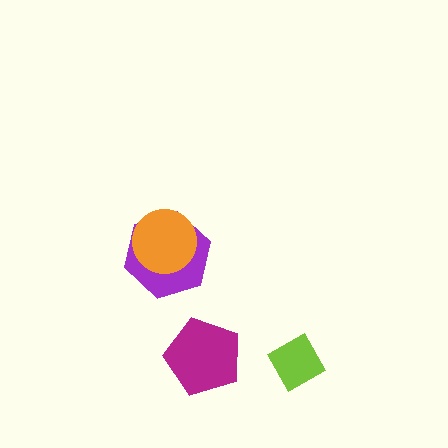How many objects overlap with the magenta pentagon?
0 objects overlap with the magenta pentagon.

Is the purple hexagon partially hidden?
Yes, it is partially covered by another shape.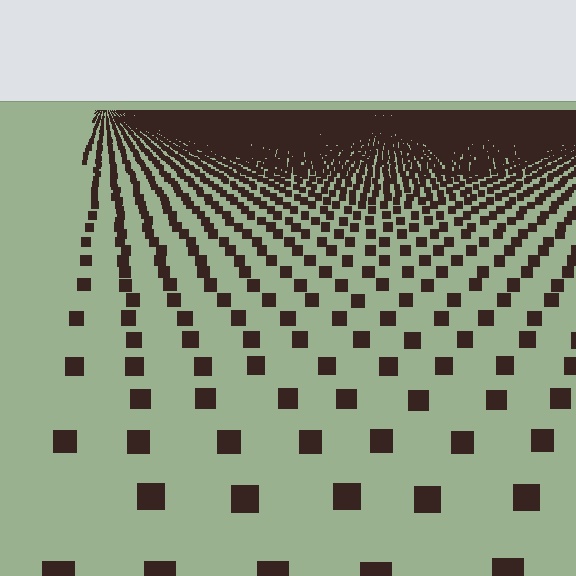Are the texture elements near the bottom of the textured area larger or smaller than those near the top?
Larger. Near the bottom, elements are closer to the viewer and appear at a bigger on-screen size.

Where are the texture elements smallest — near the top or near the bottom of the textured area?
Near the top.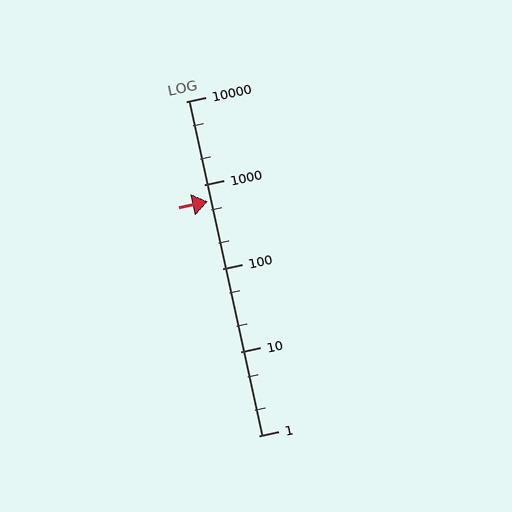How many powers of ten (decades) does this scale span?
The scale spans 4 decades, from 1 to 10000.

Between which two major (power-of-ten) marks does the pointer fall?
The pointer is between 100 and 1000.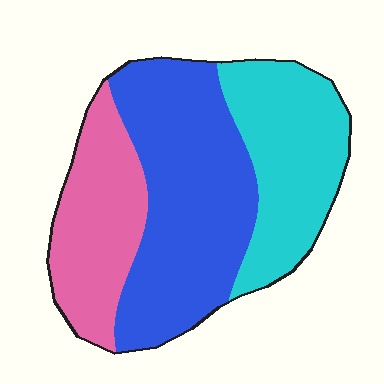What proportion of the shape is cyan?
Cyan covers around 30% of the shape.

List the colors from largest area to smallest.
From largest to smallest: blue, cyan, pink.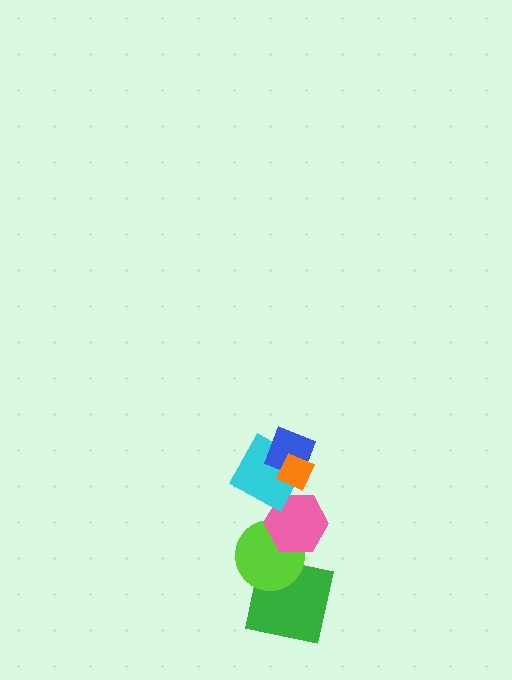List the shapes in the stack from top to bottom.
From top to bottom: the orange diamond, the blue diamond, the cyan square, the pink hexagon, the lime circle, the green square.